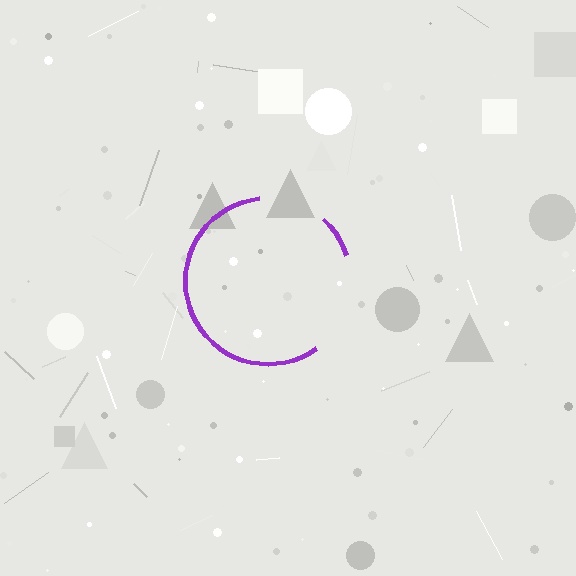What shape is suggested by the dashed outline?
The dashed outline suggests a circle.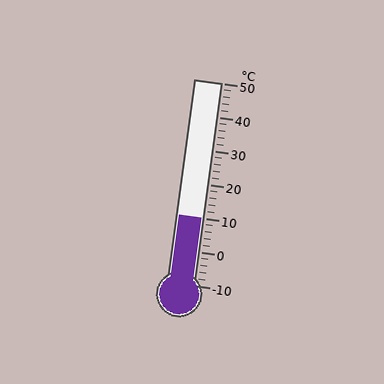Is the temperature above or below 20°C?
The temperature is below 20°C.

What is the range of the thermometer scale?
The thermometer scale ranges from -10°C to 50°C.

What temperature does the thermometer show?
The thermometer shows approximately 10°C.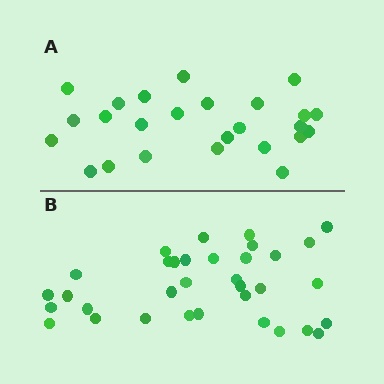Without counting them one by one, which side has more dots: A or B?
Region B (the bottom region) has more dots.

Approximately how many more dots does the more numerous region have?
Region B has roughly 8 or so more dots than region A.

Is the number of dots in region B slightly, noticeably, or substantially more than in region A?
Region B has noticeably more, but not dramatically so. The ratio is roughly 1.4 to 1.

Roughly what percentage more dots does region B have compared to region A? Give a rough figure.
About 35% more.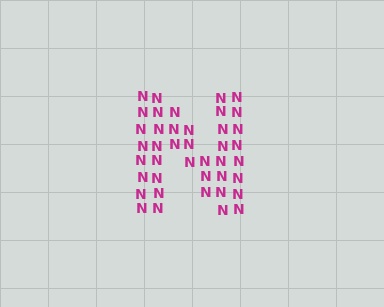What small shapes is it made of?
It is made of small letter N's.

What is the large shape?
The large shape is the letter N.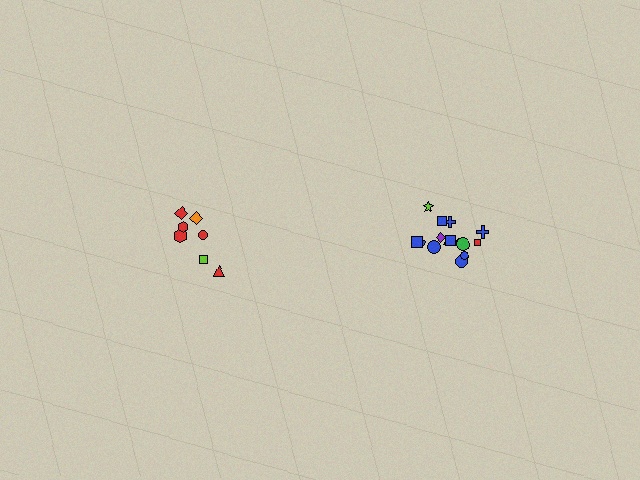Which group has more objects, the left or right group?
The right group.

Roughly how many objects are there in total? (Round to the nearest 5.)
Roughly 20 objects in total.